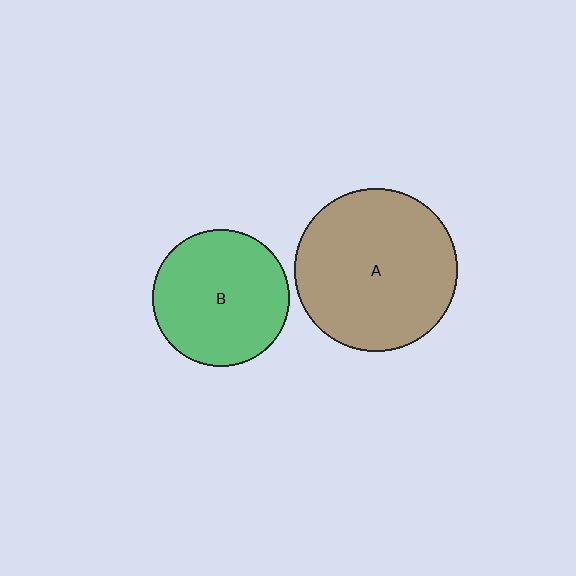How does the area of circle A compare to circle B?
Approximately 1.4 times.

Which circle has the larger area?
Circle A (brown).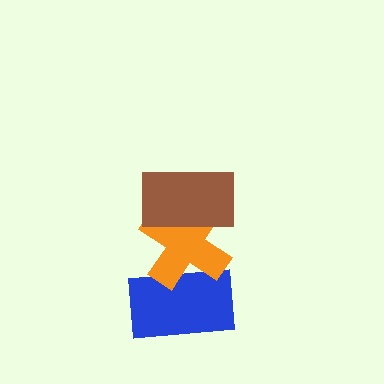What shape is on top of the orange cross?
The brown rectangle is on top of the orange cross.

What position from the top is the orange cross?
The orange cross is 2nd from the top.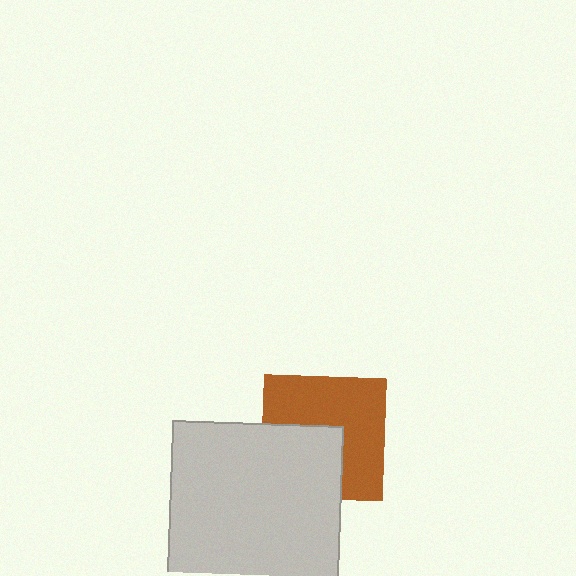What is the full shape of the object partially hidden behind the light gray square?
The partially hidden object is a brown square.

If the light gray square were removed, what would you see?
You would see the complete brown square.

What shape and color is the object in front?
The object in front is a light gray square.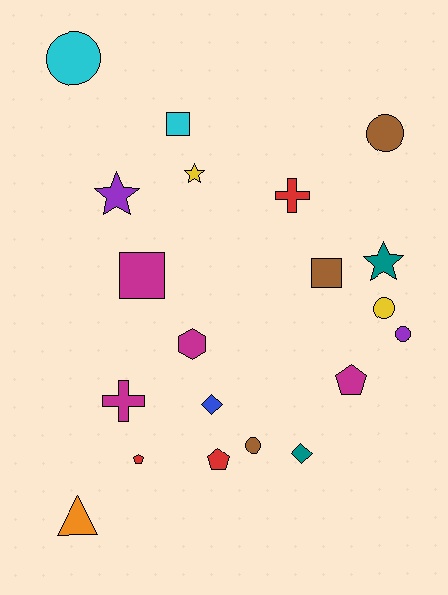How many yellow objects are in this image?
There are 2 yellow objects.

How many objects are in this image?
There are 20 objects.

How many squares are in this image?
There are 3 squares.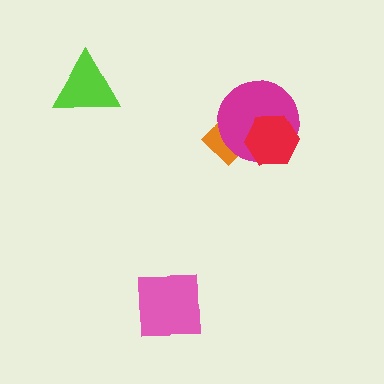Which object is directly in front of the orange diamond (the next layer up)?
The magenta circle is directly in front of the orange diamond.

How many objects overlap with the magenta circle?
2 objects overlap with the magenta circle.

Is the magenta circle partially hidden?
Yes, it is partially covered by another shape.